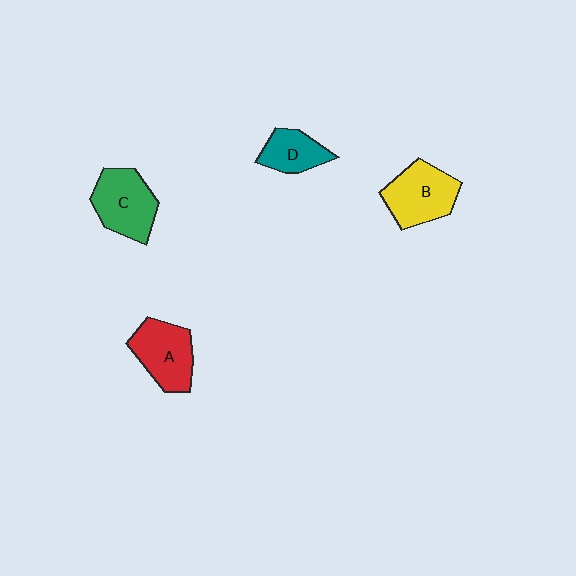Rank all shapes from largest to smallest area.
From largest to smallest: B (yellow), C (green), A (red), D (teal).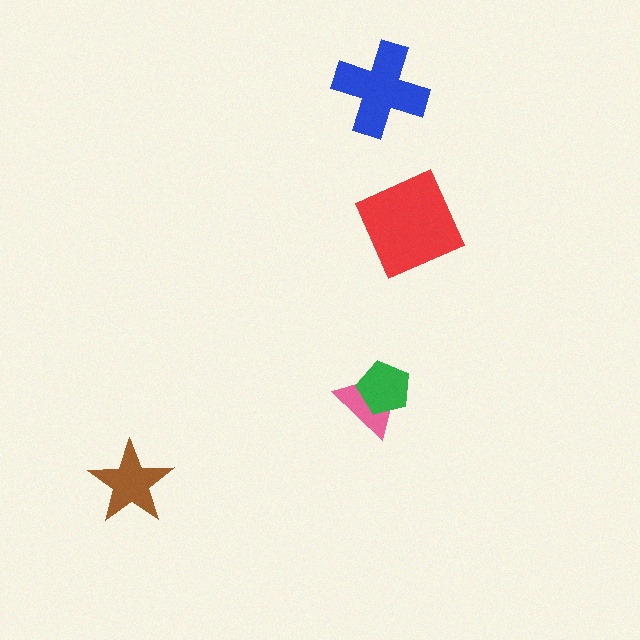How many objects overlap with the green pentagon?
1 object overlaps with the green pentagon.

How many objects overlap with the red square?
0 objects overlap with the red square.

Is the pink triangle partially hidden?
Yes, it is partially covered by another shape.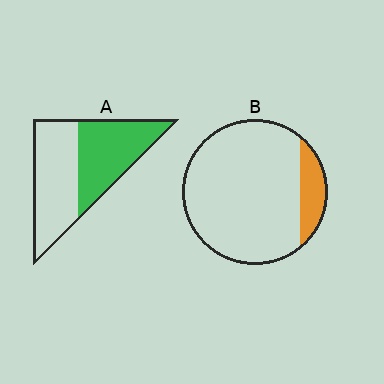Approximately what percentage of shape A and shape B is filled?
A is approximately 50% and B is approximately 15%.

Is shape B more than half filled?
No.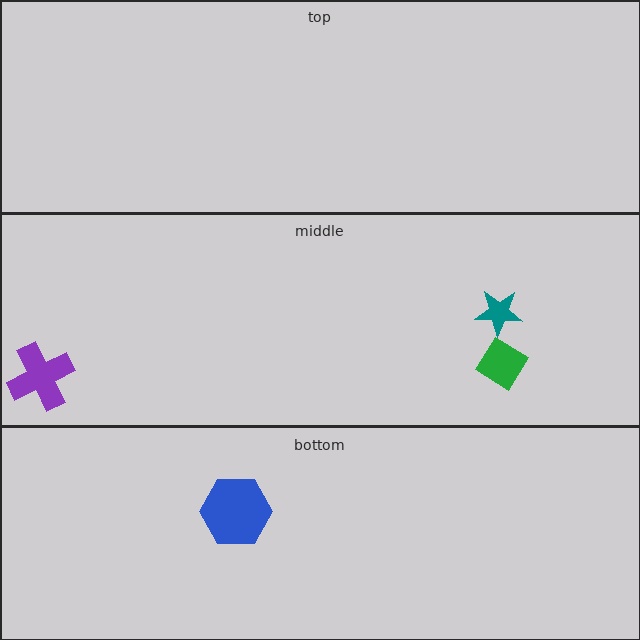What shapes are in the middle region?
The purple cross, the green diamond, the teal star.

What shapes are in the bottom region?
The blue hexagon.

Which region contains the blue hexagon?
The bottom region.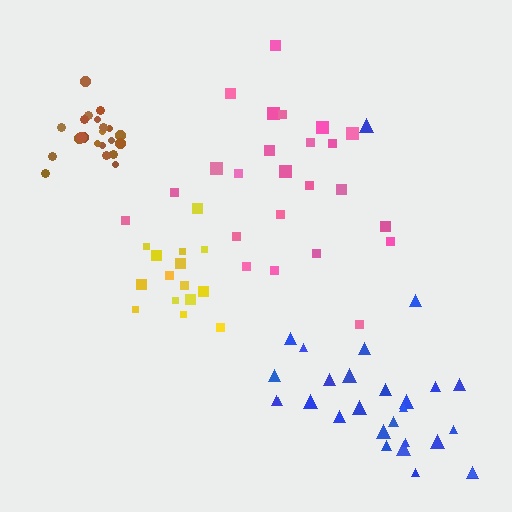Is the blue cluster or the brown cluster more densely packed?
Brown.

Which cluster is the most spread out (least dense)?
Blue.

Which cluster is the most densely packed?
Brown.